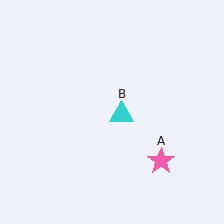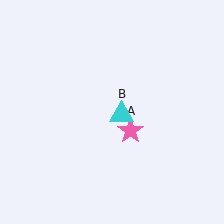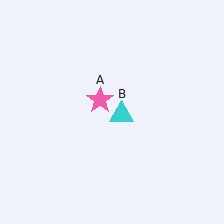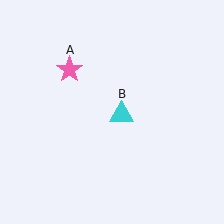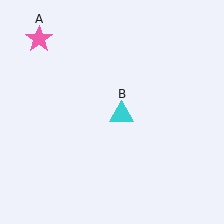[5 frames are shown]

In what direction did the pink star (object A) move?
The pink star (object A) moved up and to the left.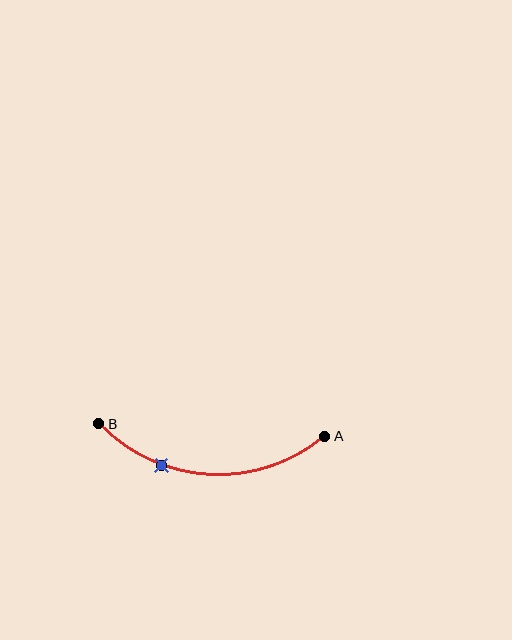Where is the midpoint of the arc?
The arc midpoint is the point on the curve farthest from the straight line joining A and B. It sits below that line.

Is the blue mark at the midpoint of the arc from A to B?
No. The blue mark lies on the arc but is closer to endpoint B. The arc midpoint would be at the point on the curve equidistant along the arc from both A and B.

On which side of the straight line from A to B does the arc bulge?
The arc bulges below the straight line connecting A and B.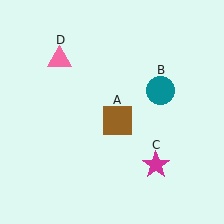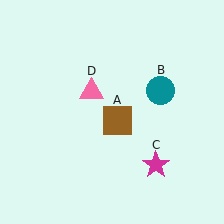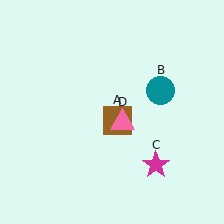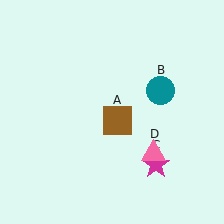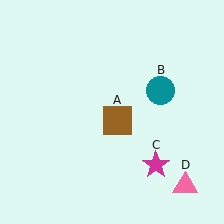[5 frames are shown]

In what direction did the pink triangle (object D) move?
The pink triangle (object D) moved down and to the right.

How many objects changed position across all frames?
1 object changed position: pink triangle (object D).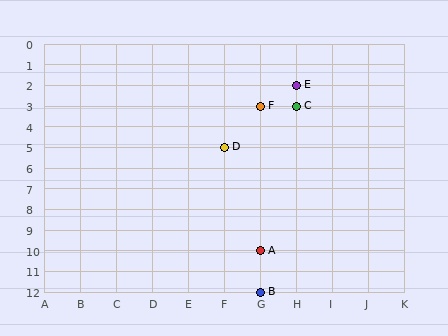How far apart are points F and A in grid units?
Points F and A are 7 rows apart.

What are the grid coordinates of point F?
Point F is at grid coordinates (G, 3).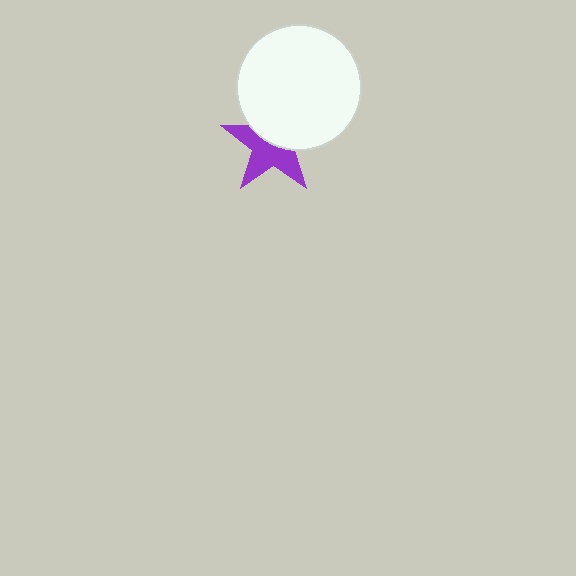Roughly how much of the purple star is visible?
About half of it is visible (roughly 54%).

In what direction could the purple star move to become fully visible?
The purple star could move down. That would shift it out from behind the white circle entirely.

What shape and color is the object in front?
The object in front is a white circle.